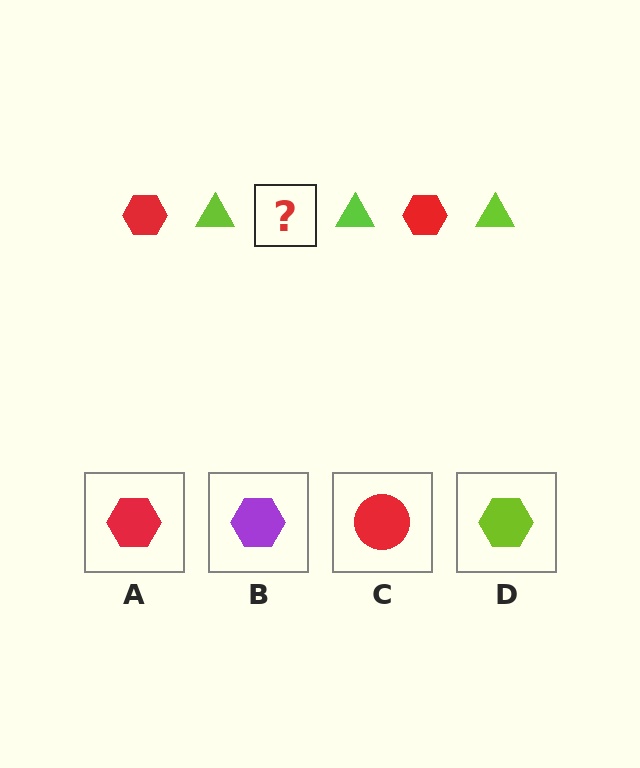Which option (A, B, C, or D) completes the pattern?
A.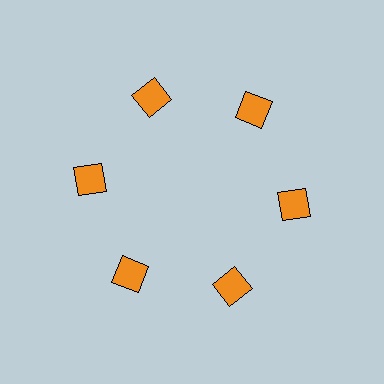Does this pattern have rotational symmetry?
Yes, this pattern has 6-fold rotational symmetry. It looks the same after rotating 60 degrees around the center.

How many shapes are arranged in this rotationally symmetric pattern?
There are 6 shapes, arranged in 6 groups of 1.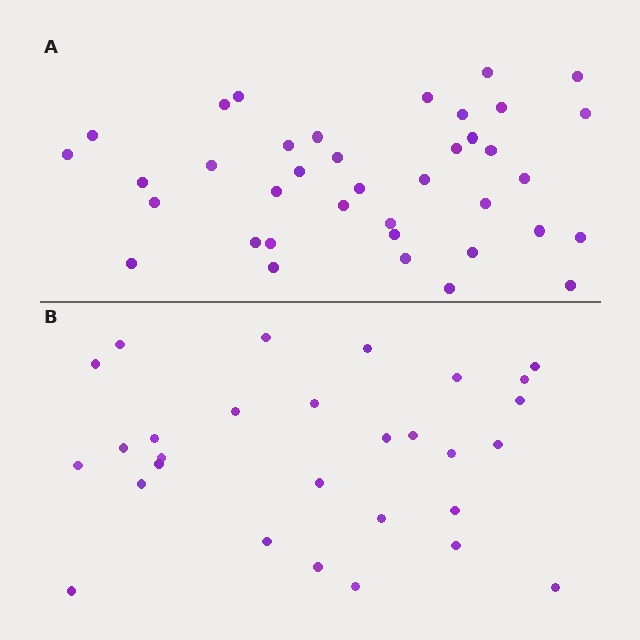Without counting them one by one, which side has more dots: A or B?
Region A (the top region) has more dots.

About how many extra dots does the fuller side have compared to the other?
Region A has roughly 8 or so more dots than region B.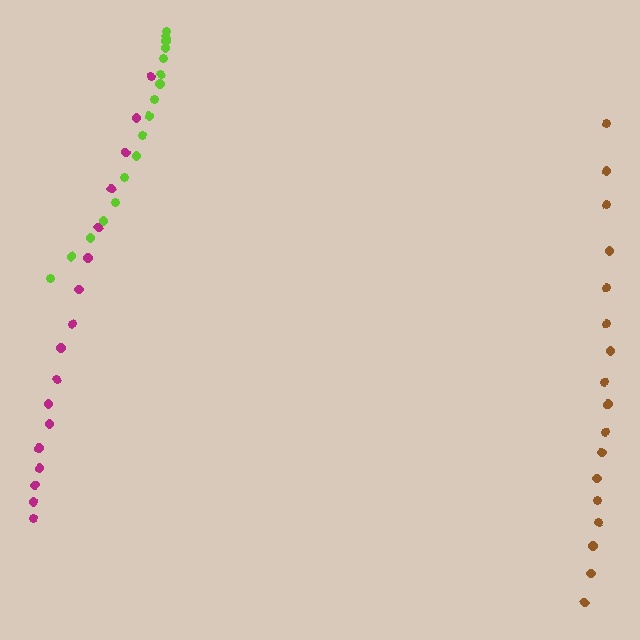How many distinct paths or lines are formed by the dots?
There are 3 distinct paths.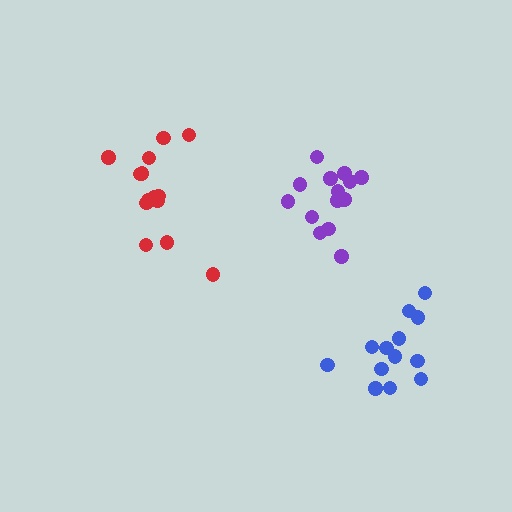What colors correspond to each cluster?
The clusters are colored: purple, blue, red.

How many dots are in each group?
Group 1: 14 dots, Group 2: 13 dots, Group 3: 14 dots (41 total).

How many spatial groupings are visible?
There are 3 spatial groupings.